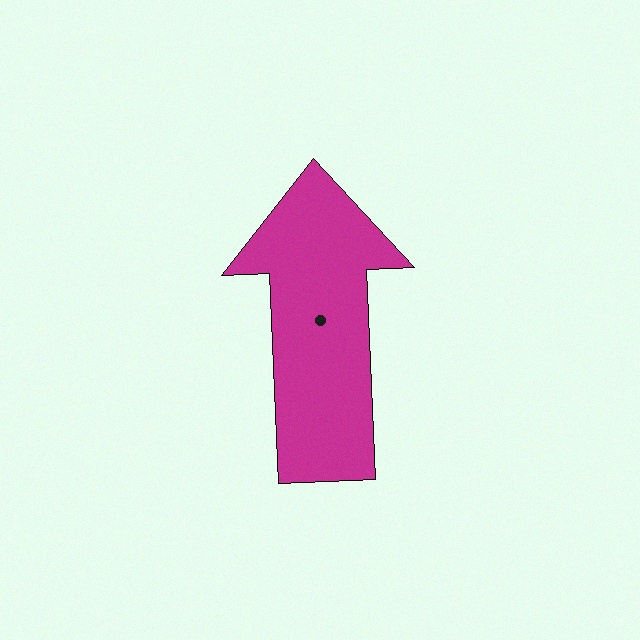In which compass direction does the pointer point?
North.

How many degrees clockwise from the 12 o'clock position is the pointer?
Approximately 358 degrees.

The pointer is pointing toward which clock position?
Roughly 12 o'clock.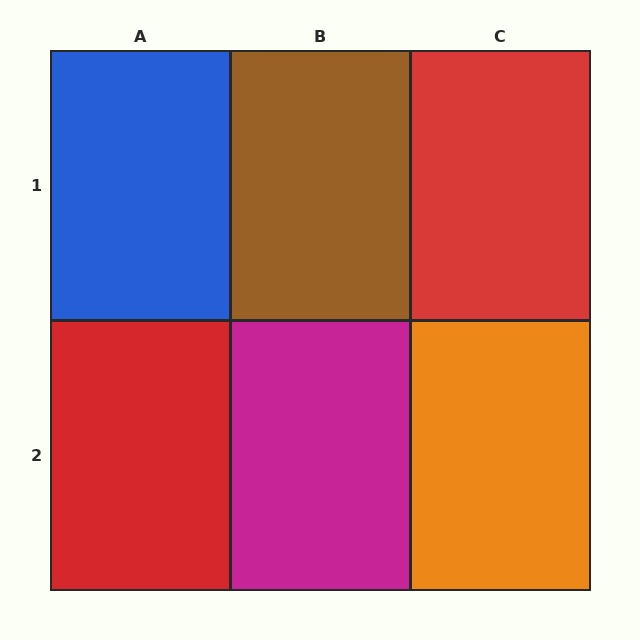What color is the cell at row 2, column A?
Red.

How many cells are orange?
1 cell is orange.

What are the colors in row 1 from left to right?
Blue, brown, red.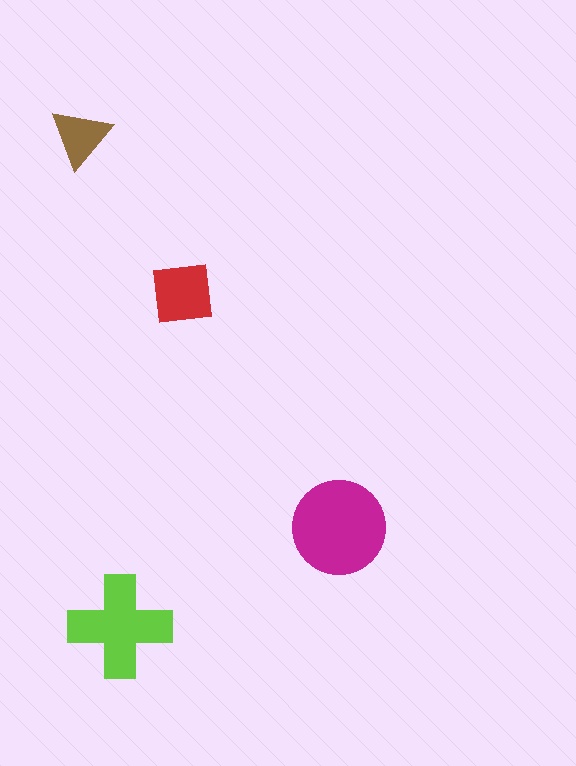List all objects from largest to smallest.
The magenta circle, the lime cross, the red square, the brown triangle.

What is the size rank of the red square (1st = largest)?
3rd.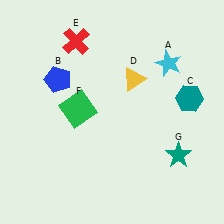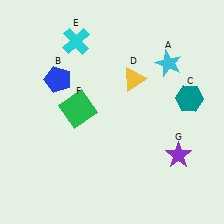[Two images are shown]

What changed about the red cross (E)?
In Image 1, E is red. In Image 2, it changed to cyan.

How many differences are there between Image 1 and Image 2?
There are 2 differences between the two images.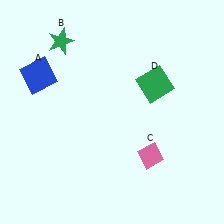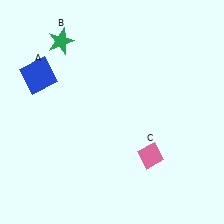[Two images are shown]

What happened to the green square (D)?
The green square (D) was removed in Image 2. It was in the top-right area of Image 1.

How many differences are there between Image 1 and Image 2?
There is 1 difference between the two images.